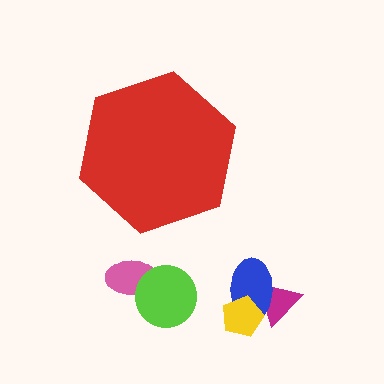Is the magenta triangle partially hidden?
No, the magenta triangle is fully visible.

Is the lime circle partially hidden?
No, the lime circle is fully visible.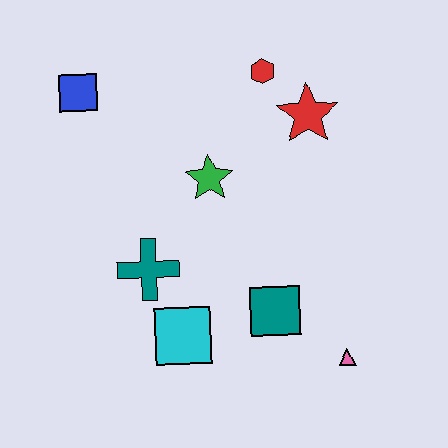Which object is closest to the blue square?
The green star is closest to the blue square.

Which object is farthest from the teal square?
The blue square is farthest from the teal square.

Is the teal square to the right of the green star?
Yes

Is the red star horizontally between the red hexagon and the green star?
No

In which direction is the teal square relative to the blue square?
The teal square is below the blue square.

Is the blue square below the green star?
No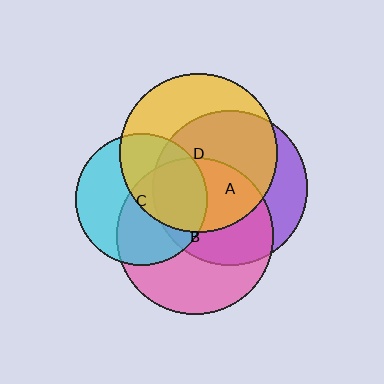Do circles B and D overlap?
Yes.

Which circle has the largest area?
Circle D (yellow).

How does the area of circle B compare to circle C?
Approximately 1.4 times.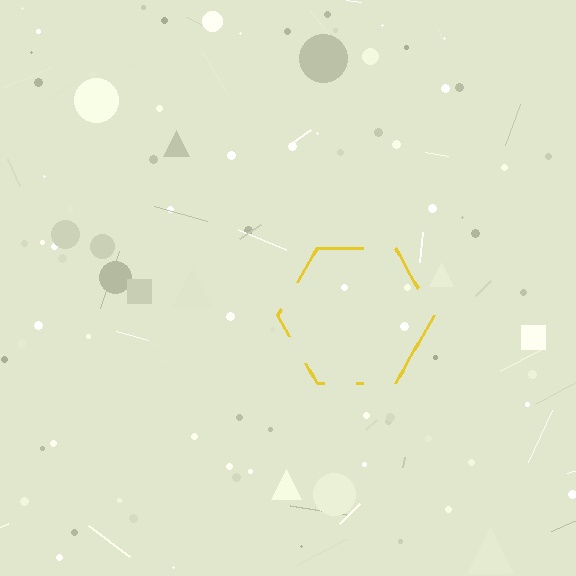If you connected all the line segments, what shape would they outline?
They would outline a hexagon.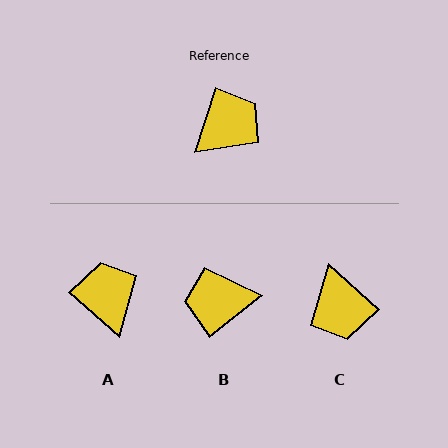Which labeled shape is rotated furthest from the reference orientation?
B, about 146 degrees away.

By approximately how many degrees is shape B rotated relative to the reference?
Approximately 146 degrees counter-clockwise.